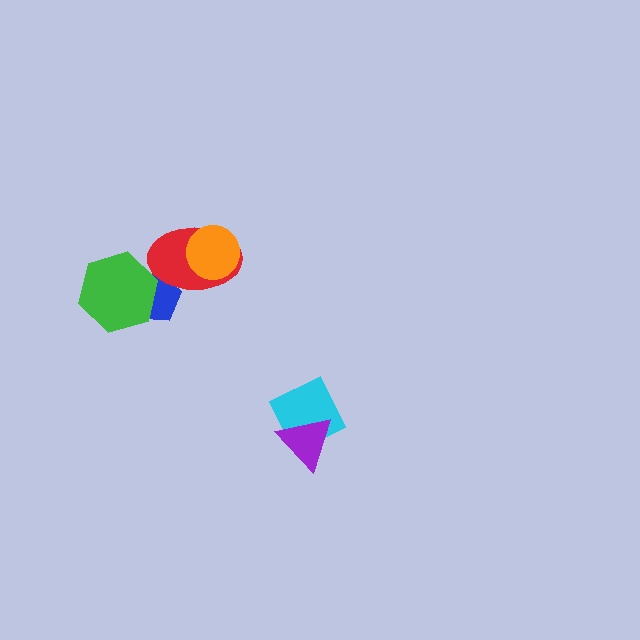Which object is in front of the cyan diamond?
The purple triangle is in front of the cyan diamond.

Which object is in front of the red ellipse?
The orange circle is in front of the red ellipse.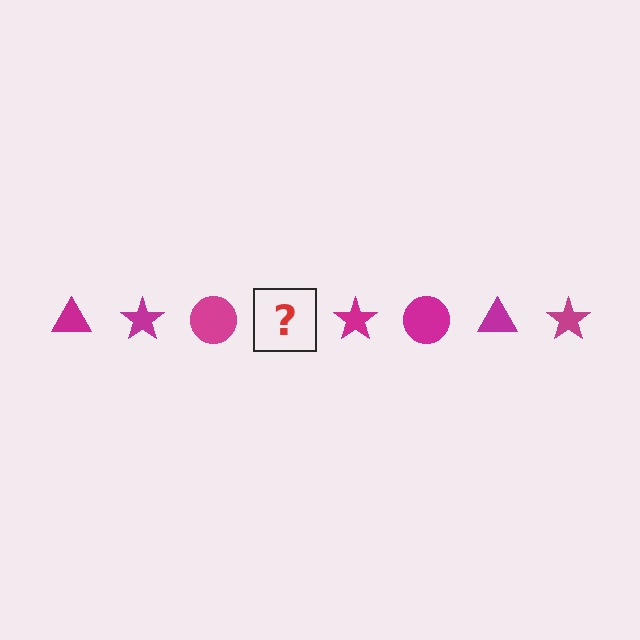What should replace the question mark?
The question mark should be replaced with a magenta triangle.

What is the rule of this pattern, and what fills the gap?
The rule is that the pattern cycles through triangle, star, circle shapes in magenta. The gap should be filled with a magenta triangle.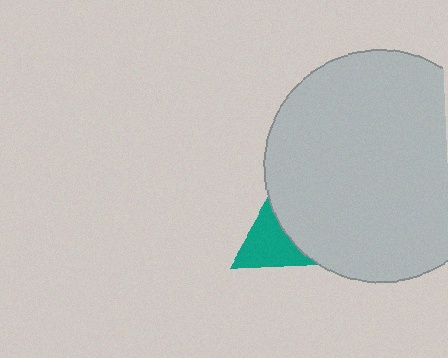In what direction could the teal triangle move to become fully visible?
The teal triangle could move left. That would shift it out from behind the light gray circle entirely.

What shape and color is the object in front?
The object in front is a light gray circle.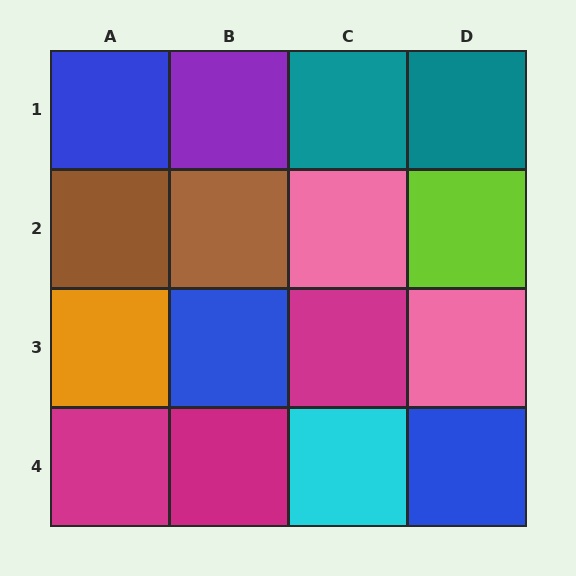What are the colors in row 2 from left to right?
Brown, brown, pink, lime.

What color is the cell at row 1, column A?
Blue.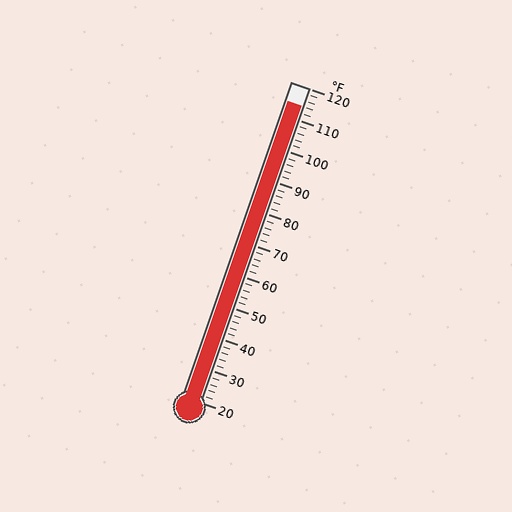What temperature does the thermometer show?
The thermometer shows approximately 114°F.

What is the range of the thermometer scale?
The thermometer scale ranges from 20°F to 120°F.